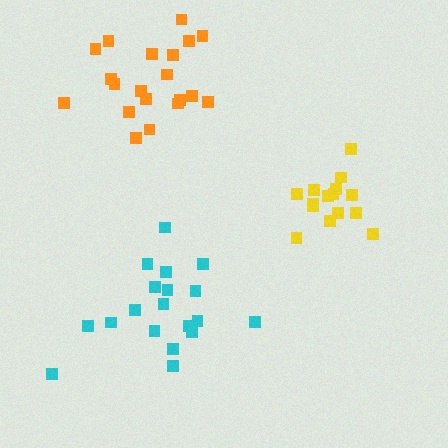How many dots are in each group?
Group 1: 15 dots, Group 2: 19 dots, Group 3: 20 dots (54 total).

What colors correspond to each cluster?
The clusters are colored: yellow, cyan, orange.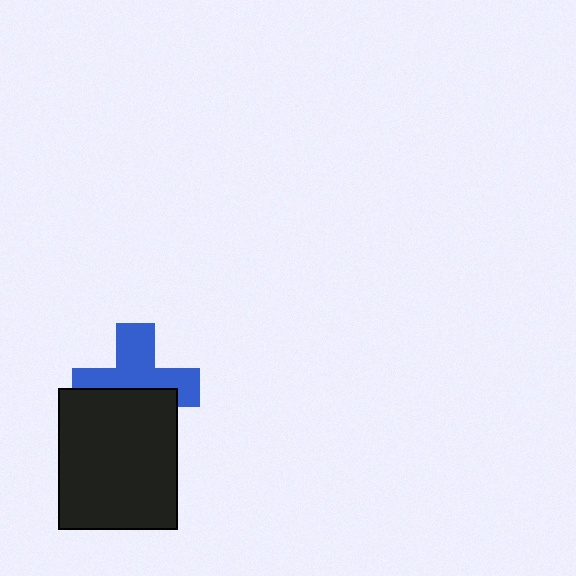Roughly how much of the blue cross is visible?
About half of it is visible (roughly 55%).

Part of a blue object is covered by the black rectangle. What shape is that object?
It is a cross.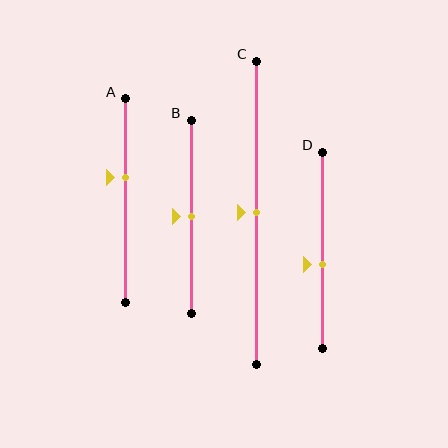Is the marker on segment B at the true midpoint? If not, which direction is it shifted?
Yes, the marker on segment B is at the true midpoint.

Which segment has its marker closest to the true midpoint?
Segment B has its marker closest to the true midpoint.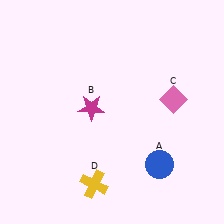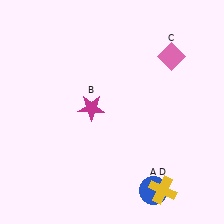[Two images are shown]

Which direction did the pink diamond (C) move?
The pink diamond (C) moved up.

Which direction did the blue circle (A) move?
The blue circle (A) moved down.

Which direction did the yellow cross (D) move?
The yellow cross (D) moved right.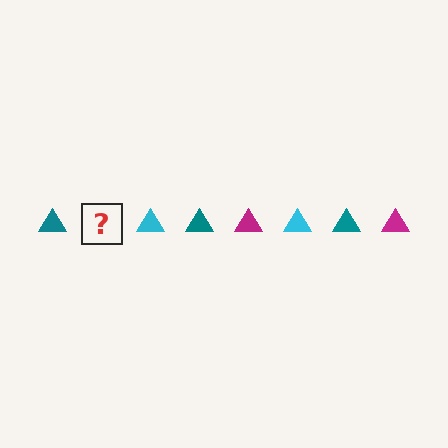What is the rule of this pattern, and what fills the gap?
The rule is that the pattern cycles through teal, magenta, cyan triangles. The gap should be filled with a magenta triangle.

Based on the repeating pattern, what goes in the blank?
The blank should be a magenta triangle.